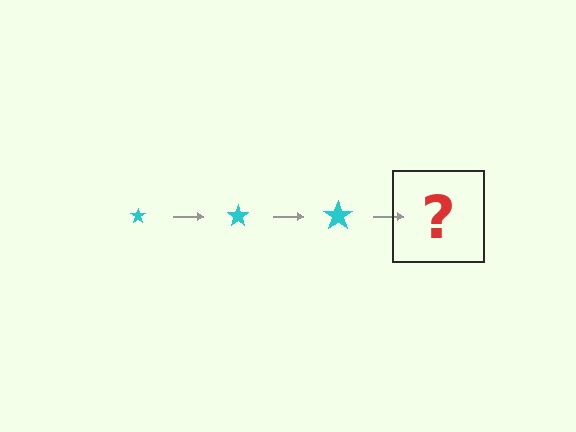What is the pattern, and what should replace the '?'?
The pattern is that the star gets progressively larger each step. The '?' should be a cyan star, larger than the previous one.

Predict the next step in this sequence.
The next step is a cyan star, larger than the previous one.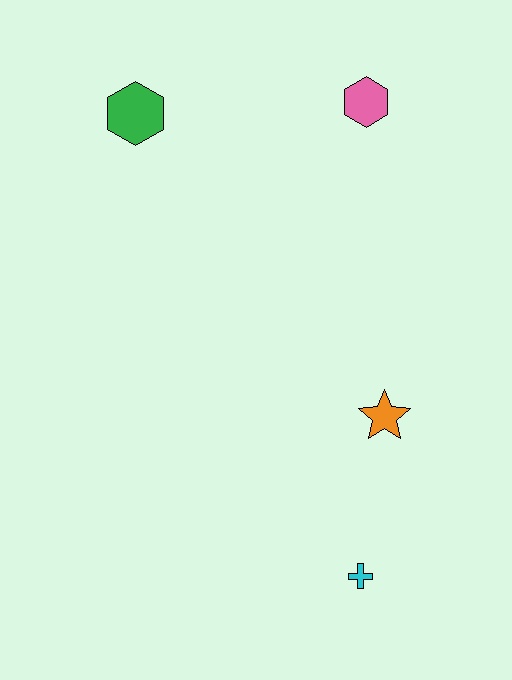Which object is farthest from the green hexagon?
The cyan cross is farthest from the green hexagon.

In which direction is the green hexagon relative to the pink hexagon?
The green hexagon is to the left of the pink hexagon.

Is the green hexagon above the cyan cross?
Yes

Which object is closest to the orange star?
The cyan cross is closest to the orange star.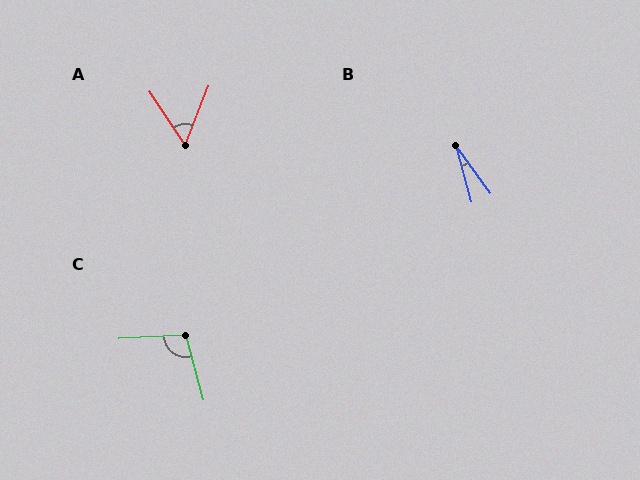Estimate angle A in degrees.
Approximately 55 degrees.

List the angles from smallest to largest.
B (20°), A (55°), C (102°).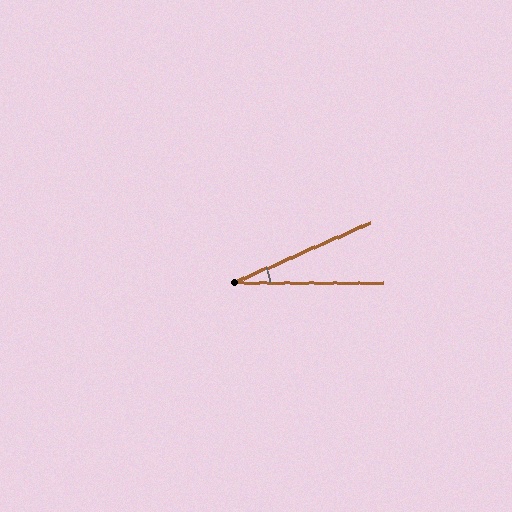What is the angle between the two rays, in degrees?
Approximately 24 degrees.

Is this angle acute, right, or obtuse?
It is acute.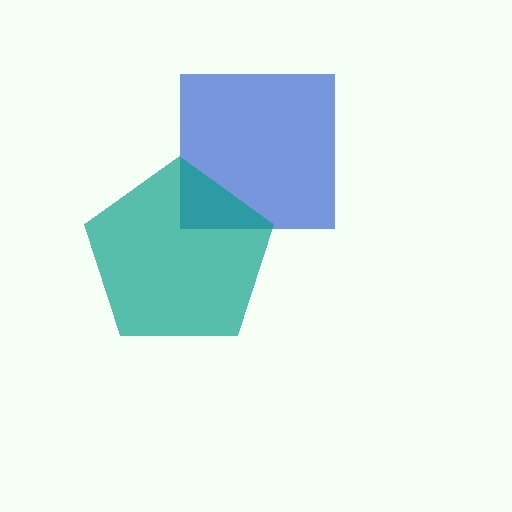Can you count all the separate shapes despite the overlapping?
Yes, there are 2 separate shapes.